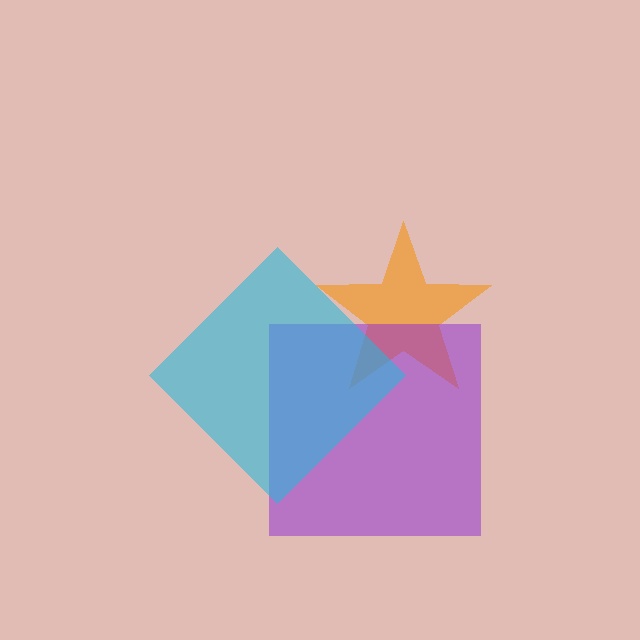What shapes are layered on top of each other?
The layered shapes are: an orange star, a purple square, a cyan diamond.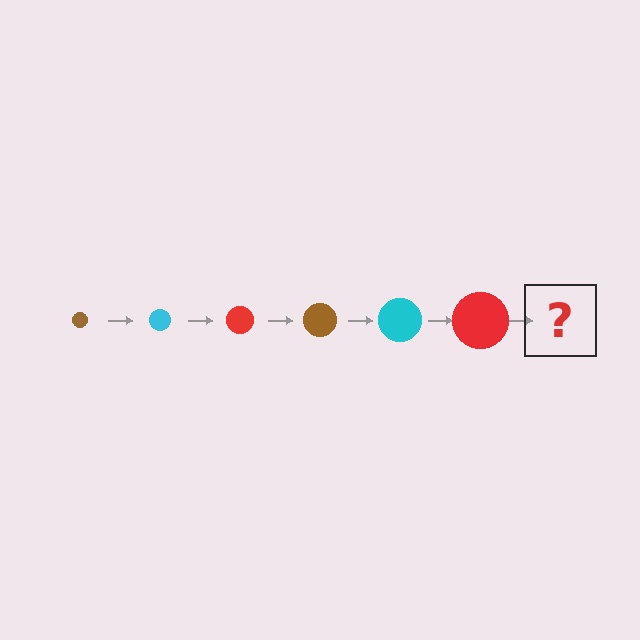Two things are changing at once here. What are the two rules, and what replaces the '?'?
The two rules are that the circle grows larger each step and the color cycles through brown, cyan, and red. The '?' should be a brown circle, larger than the previous one.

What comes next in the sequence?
The next element should be a brown circle, larger than the previous one.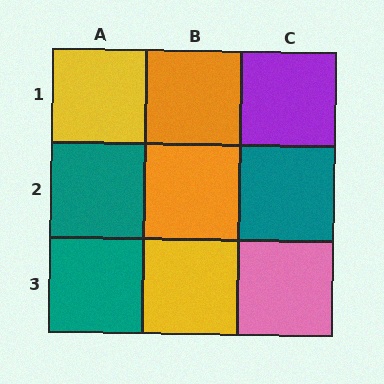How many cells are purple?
1 cell is purple.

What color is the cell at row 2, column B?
Orange.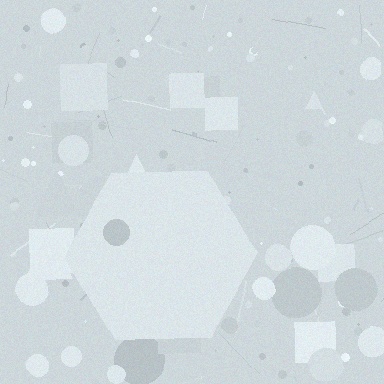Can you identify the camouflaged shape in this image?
The camouflaged shape is a hexagon.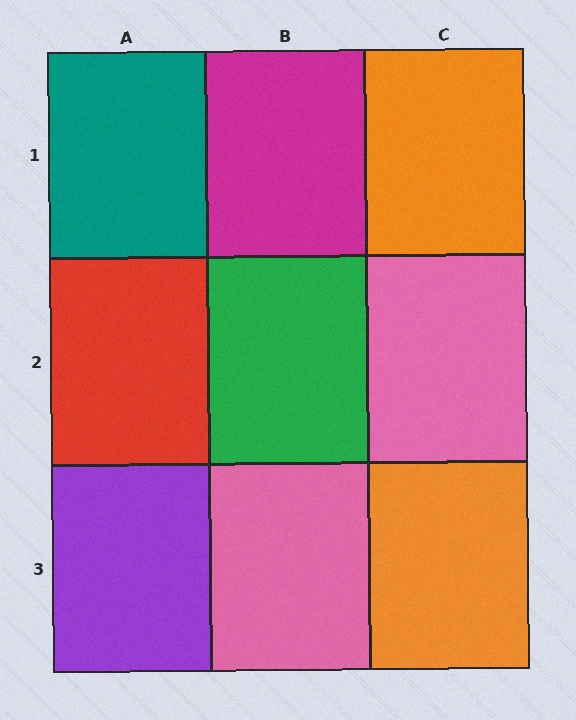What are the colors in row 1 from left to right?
Teal, magenta, orange.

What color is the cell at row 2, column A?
Red.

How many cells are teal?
1 cell is teal.